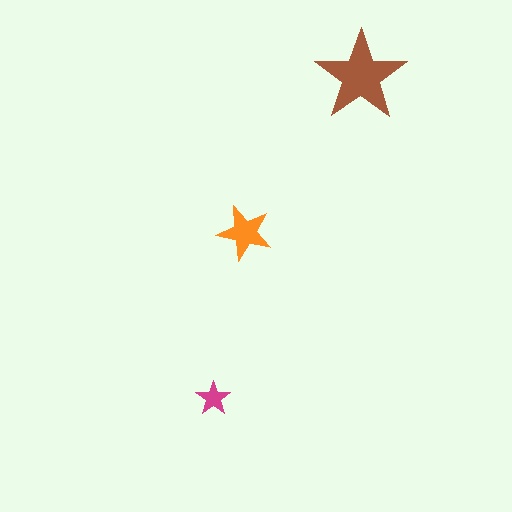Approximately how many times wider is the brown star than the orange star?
About 1.5 times wider.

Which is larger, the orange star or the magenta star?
The orange one.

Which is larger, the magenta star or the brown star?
The brown one.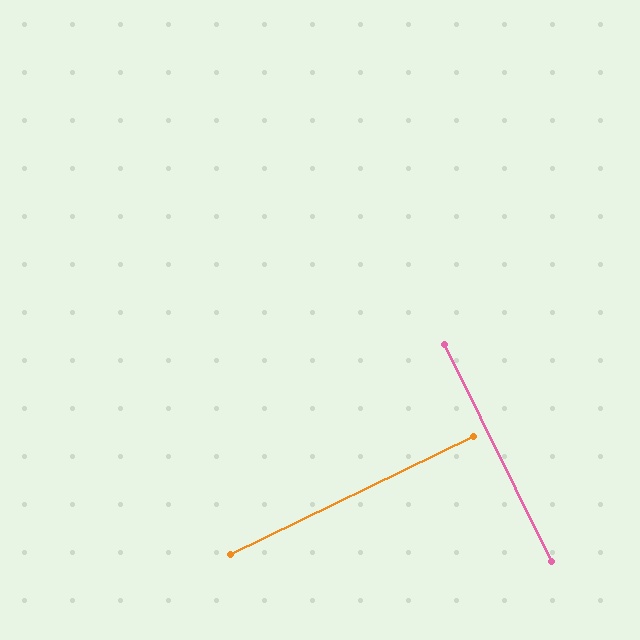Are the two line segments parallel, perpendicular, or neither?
Perpendicular — they meet at approximately 90°.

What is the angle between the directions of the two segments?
Approximately 90 degrees.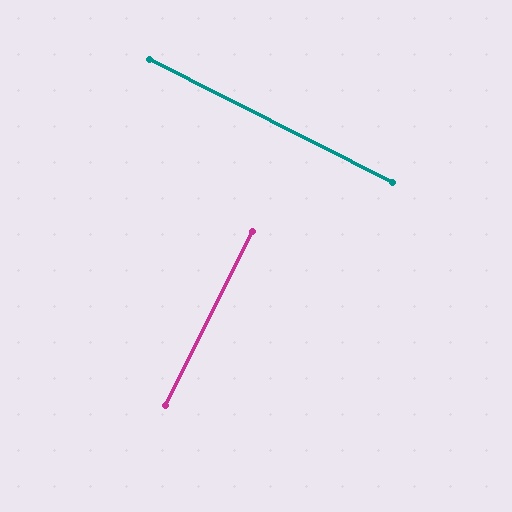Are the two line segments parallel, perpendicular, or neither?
Perpendicular — they meet at approximately 90°.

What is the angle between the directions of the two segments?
Approximately 90 degrees.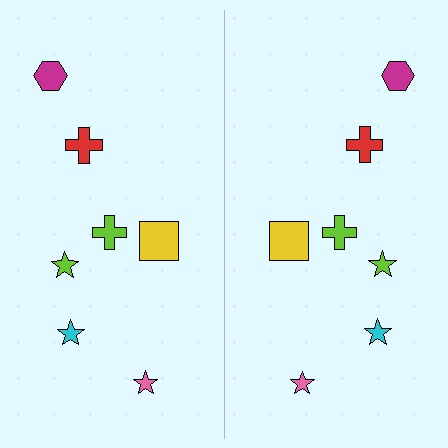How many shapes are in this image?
There are 14 shapes in this image.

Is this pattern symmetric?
Yes, this pattern has bilateral (reflection) symmetry.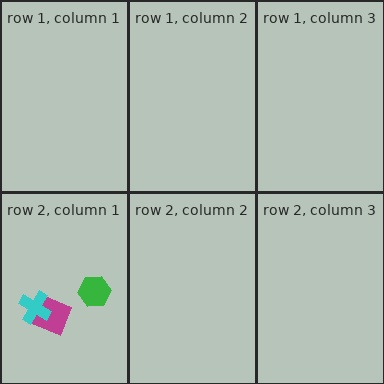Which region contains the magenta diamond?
The row 2, column 1 region.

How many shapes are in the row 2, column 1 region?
3.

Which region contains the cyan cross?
The row 2, column 1 region.